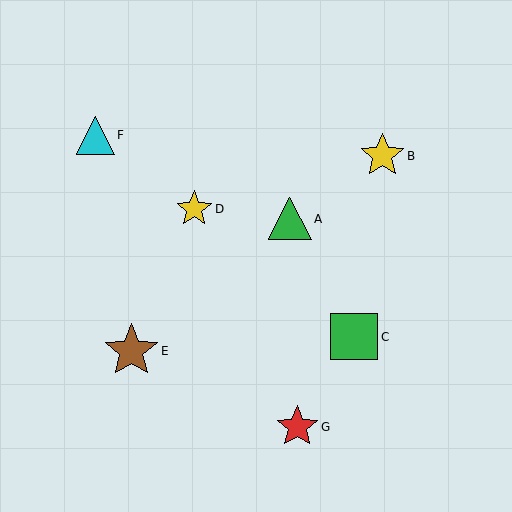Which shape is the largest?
The brown star (labeled E) is the largest.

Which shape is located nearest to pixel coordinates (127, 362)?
The brown star (labeled E) at (131, 351) is nearest to that location.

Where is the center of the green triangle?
The center of the green triangle is at (290, 219).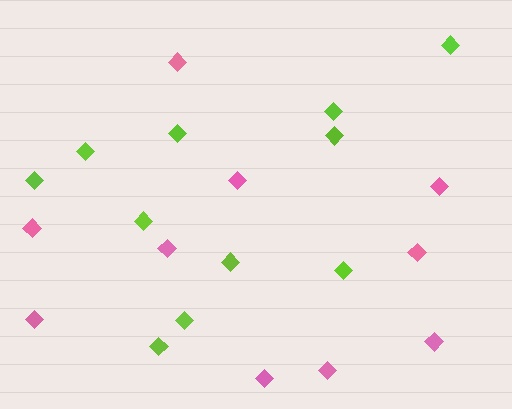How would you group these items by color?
There are 2 groups: one group of lime diamonds (11) and one group of pink diamonds (10).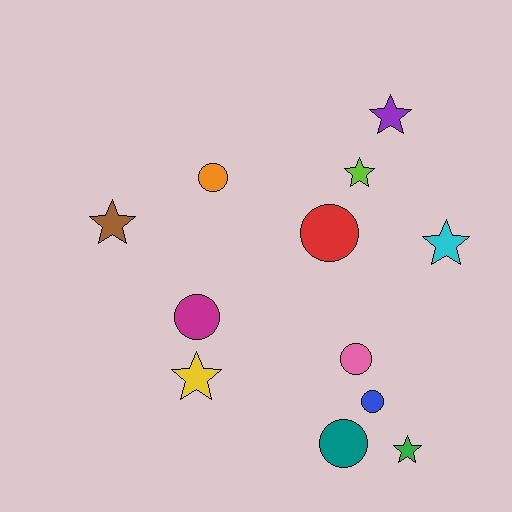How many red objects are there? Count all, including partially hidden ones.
There is 1 red object.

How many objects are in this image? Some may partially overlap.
There are 12 objects.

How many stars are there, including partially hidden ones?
There are 6 stars.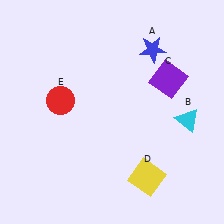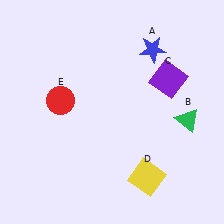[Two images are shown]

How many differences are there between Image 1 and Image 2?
There is 1 difference between the two images.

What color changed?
The triangle (B) changed from cyan in Image 1 to green in Image 2.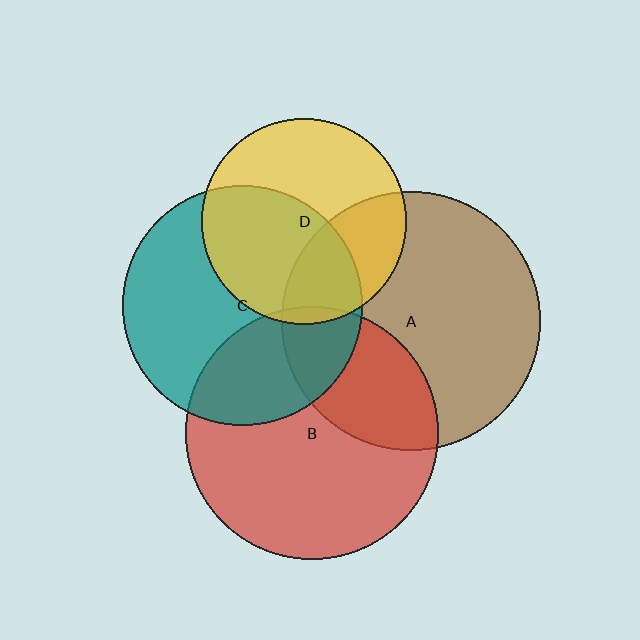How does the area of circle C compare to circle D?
Approximately 1.4 times.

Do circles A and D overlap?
Yes.